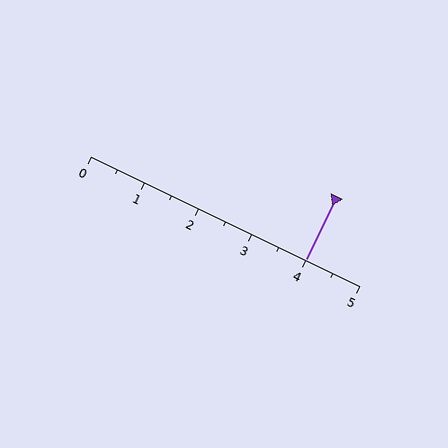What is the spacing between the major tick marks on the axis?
The major ticks are spaced 1 apart.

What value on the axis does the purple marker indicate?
The marker indicates approximately 4.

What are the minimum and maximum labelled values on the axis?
The axis runs from 0 to 5.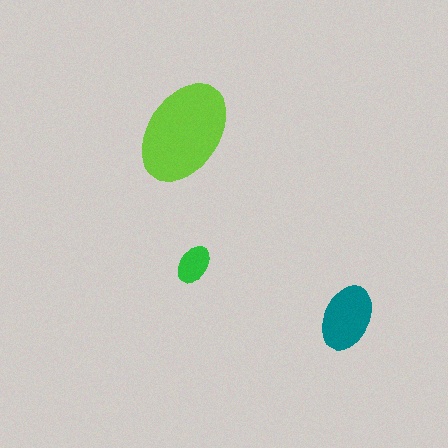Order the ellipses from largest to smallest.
the lime one, the teal one, the green one.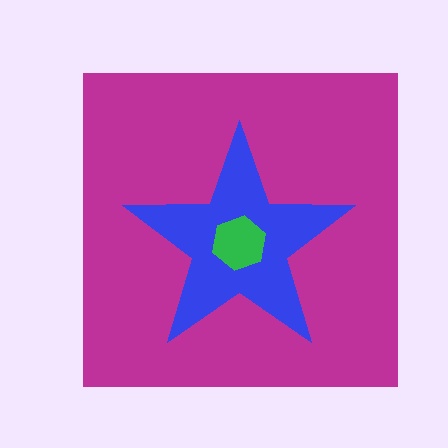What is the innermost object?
The green hexagon.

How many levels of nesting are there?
3.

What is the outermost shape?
The magenta square.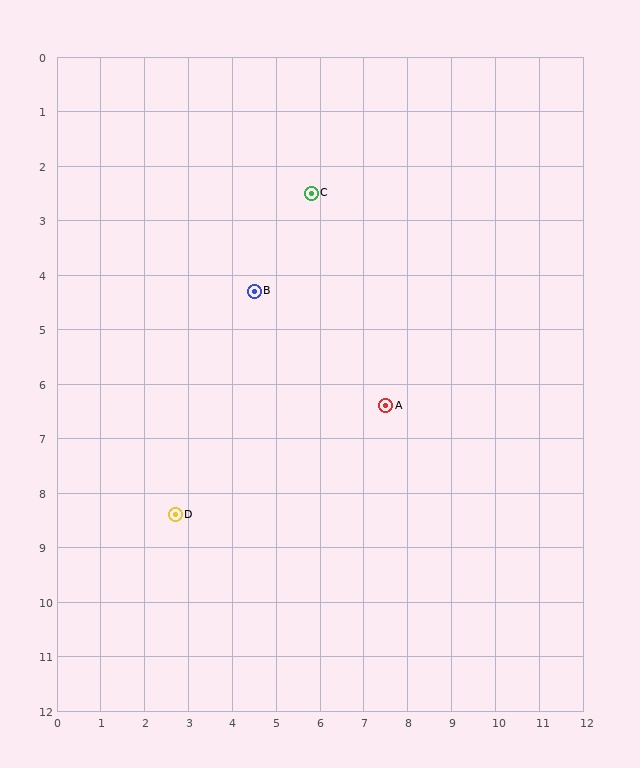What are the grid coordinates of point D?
Point D is at approximately (2.7, 8.4).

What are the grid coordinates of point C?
Point C is at approximately (5.8, 2.5).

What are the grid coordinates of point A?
Point A is at approximately (7.5, 6.4).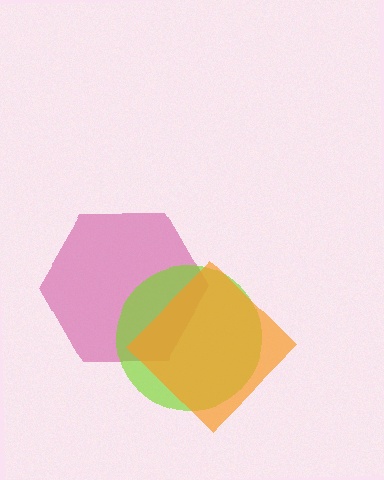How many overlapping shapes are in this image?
There are 3 overlapping shapes in the image.